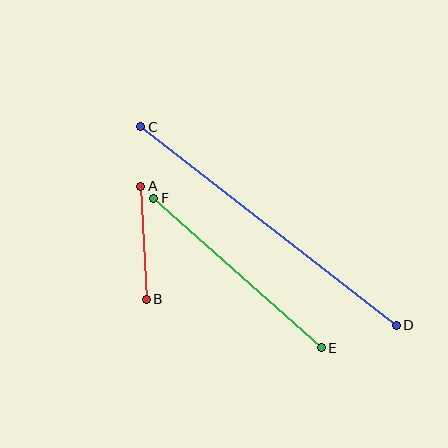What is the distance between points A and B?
The distance is approximately 113 pixels.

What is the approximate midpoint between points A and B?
The midpoint is at approximately (144, 243) pixels.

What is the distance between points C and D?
The distance is approximately 324 pixels.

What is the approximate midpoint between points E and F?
The midpoint is at approximately (237, 273) pixels.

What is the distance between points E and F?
The distance is approximately 225 pixels.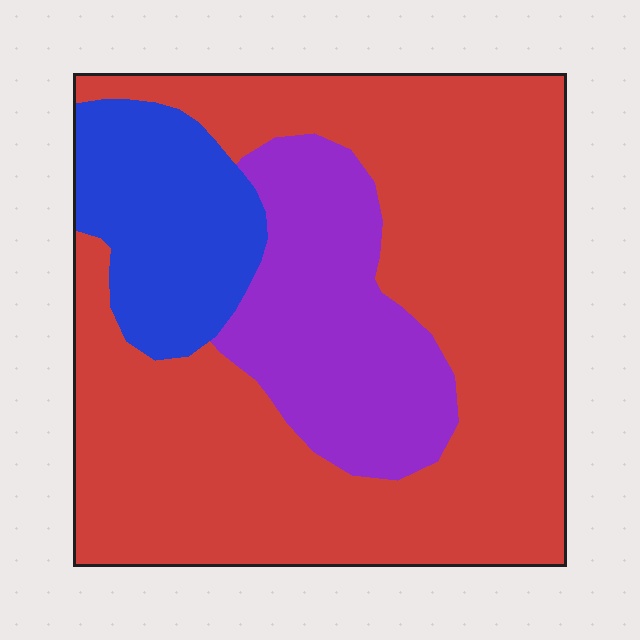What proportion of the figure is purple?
Purple takes up about one fifth (1/5) of the figure.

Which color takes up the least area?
Blue, at roughly 15%.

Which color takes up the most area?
Red, at roughly 65%.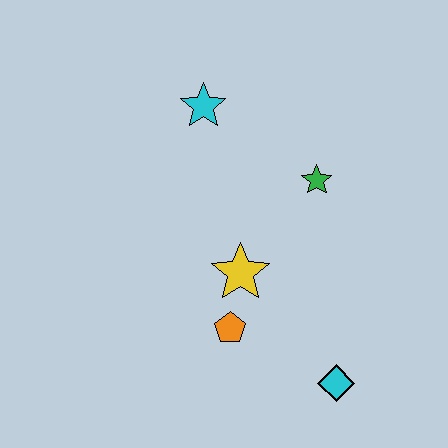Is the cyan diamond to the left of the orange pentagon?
No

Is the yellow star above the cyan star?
No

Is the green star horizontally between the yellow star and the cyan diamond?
Yes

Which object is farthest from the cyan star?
The cyan diamond is farthest from the cyan star.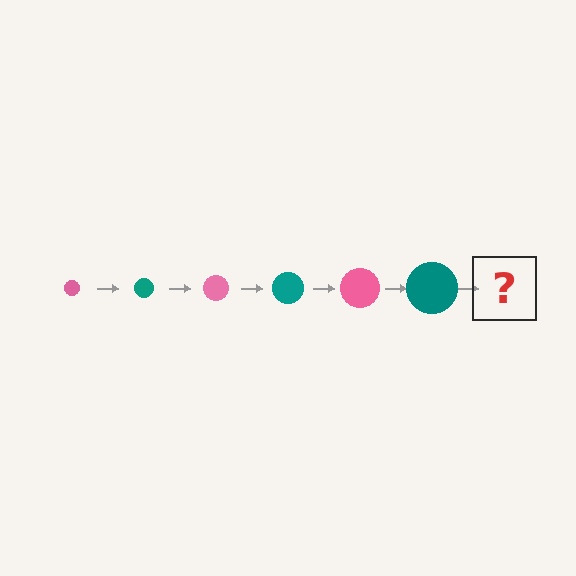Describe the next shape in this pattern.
It should be a pink circle, larger than the previous one.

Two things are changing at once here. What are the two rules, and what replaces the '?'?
The two rules are that the circle grows larger each step and the color cycles through pink and teal. The '?' should be a pink circle, larger than the previous one.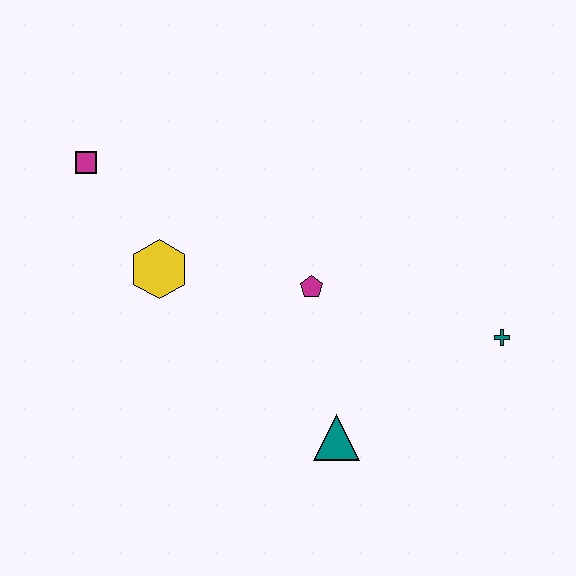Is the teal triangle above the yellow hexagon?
No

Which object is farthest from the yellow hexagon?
The teal cross is farthest from the yellow hexagon.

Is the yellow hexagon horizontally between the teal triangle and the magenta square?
Yes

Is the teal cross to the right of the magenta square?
Yes